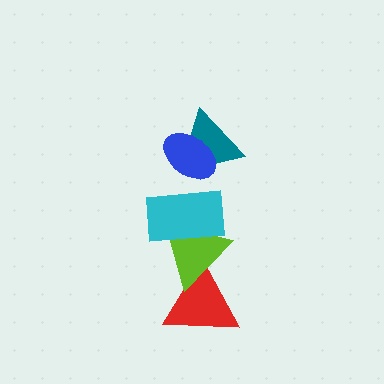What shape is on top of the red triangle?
The lime triangle is on top of the red triangle.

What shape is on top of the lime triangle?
The cyan rectangle is on top of the lime triangle.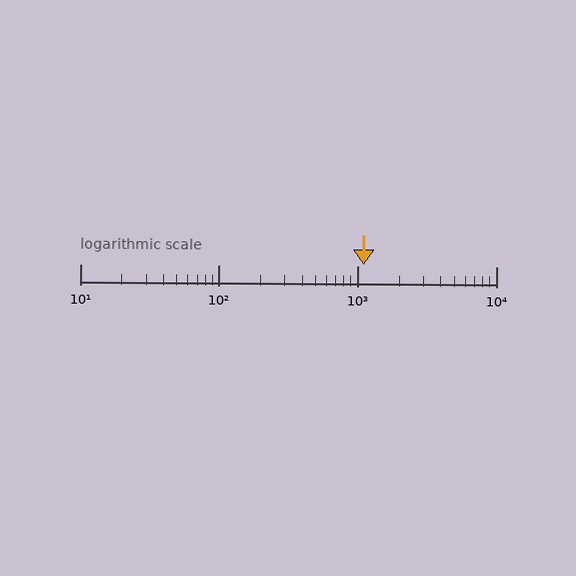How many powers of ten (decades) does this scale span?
The scale spans 3 decades, from 10 to 10000.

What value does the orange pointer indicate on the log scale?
The pointer indicates approximately 1100.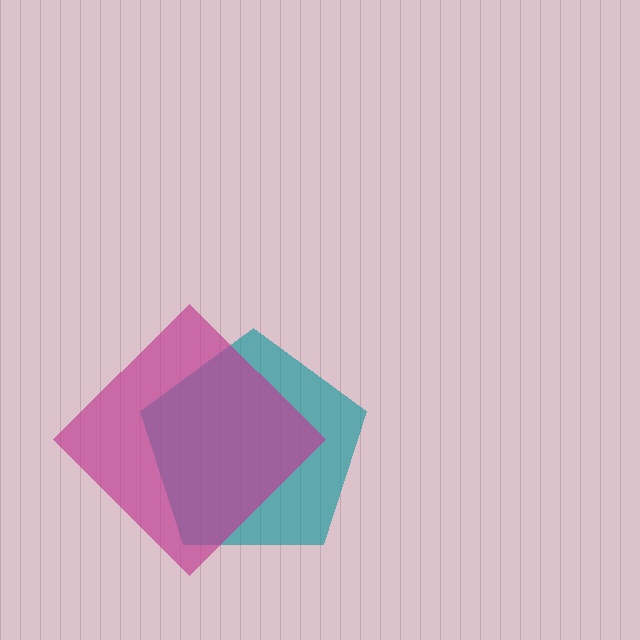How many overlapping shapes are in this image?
There are 2 overlapping shapes in the image.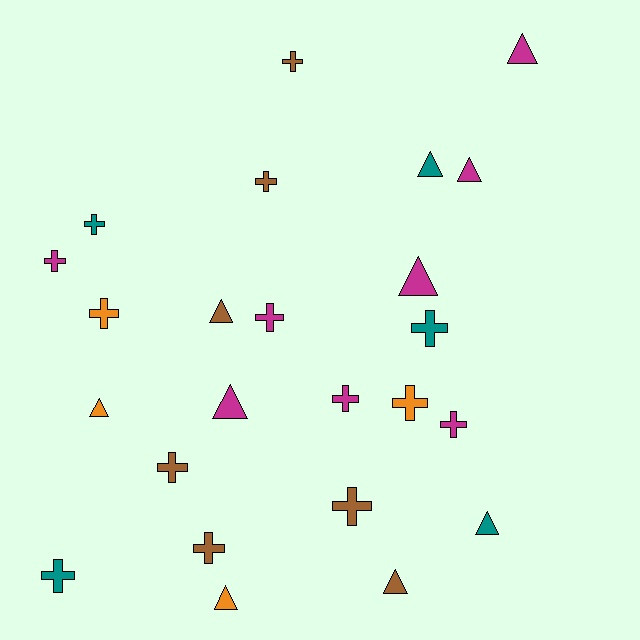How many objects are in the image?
There are 24 objects.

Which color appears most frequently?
Magenta, with 8 objects.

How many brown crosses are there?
There are 5 brown crosses.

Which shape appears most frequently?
Cross, with 14 objects.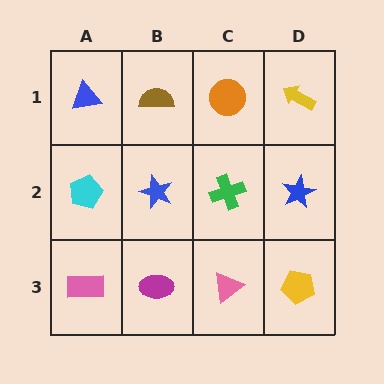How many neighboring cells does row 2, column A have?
3.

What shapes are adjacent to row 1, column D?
A blue star (row 2, column D), an orange circle (row 1, column C).